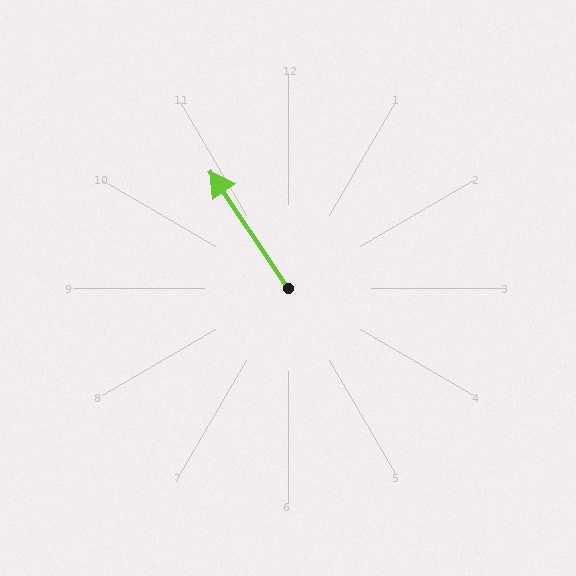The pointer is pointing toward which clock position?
Roughly 11 o'clock.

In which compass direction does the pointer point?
Northwest.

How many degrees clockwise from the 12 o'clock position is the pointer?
Approximately 326 degrees.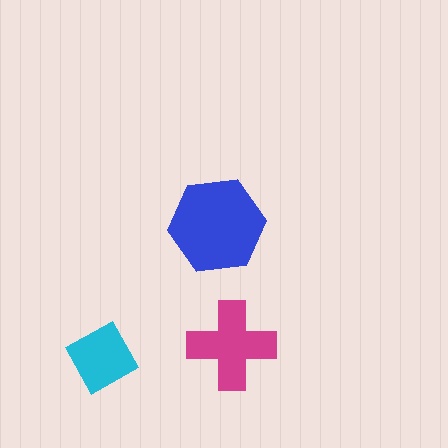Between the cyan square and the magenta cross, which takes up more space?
The magenta cross.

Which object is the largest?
The blue hexagon.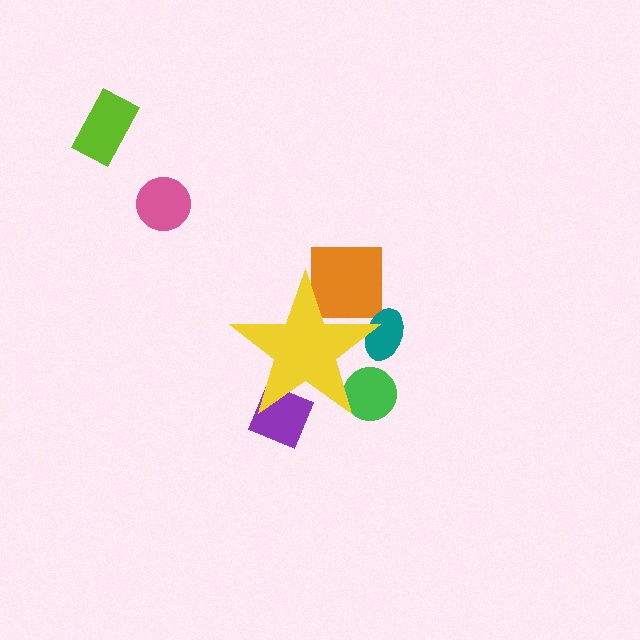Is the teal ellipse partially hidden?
Yes, the teal ellipse is partially hidden behind the yellow star.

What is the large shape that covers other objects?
A yellow star.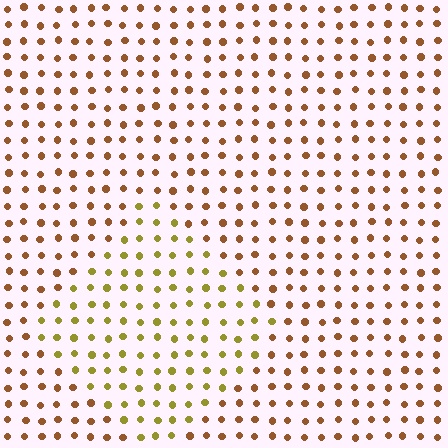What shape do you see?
I see a diamond.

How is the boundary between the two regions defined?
The boundary is defined purely by a slight shift in hue (about 35 degrees). Spacing, size, and orientation are identical on both sides.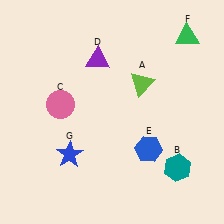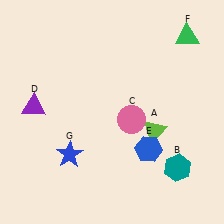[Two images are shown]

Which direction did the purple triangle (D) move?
The purple triangle (D) moved left.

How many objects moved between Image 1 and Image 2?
3 objects moved between the two images.